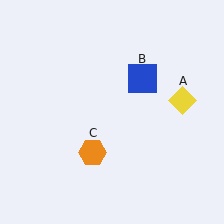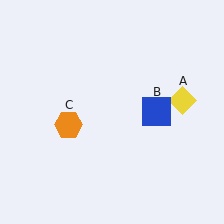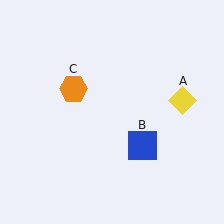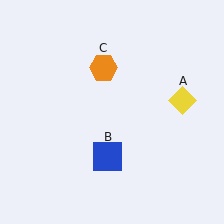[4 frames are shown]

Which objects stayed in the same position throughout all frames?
Yellow diamond (object A) remained stationary.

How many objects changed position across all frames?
2 objects changed position: blue square (object B), orange hexagon (object C).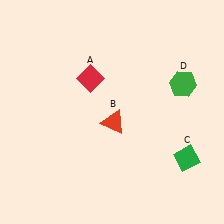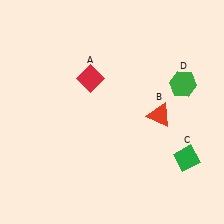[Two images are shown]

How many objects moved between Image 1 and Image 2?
1 object moved between the two images.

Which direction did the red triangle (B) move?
The red triangle (B) moved right.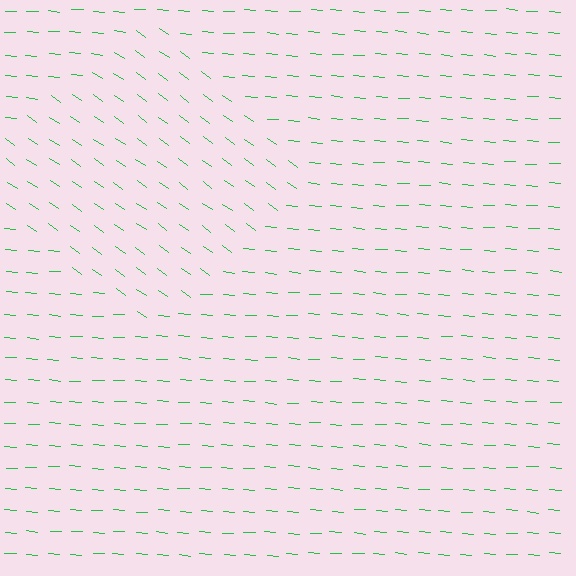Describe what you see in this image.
The image is filled with small green line segments. A diamond region in the image has lines oriented differently from the surrounding lines, creating a visible texture boundary.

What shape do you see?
I see a diamond.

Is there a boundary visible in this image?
Yes, there is a texture boundary formed by a change in line orientation.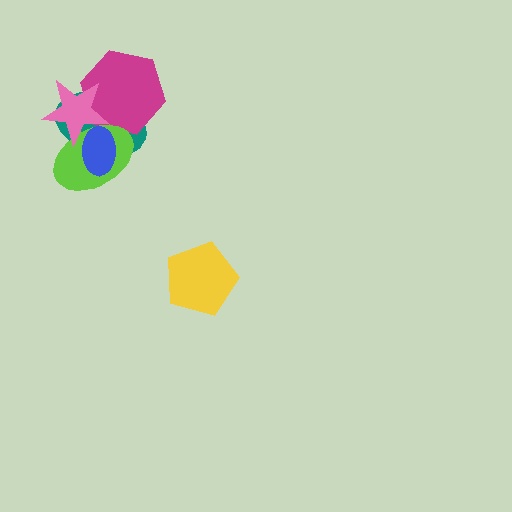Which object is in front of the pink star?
The blue ellipse is in front of the pink star.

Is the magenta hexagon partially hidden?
Yes, it is partially covered by another shape.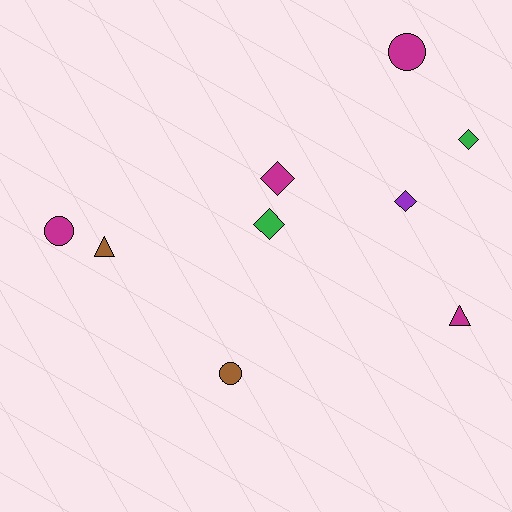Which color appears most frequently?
Magenta, with 4 objects.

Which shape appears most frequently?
Diamond, with 4 objects.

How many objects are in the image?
There are 9 objects.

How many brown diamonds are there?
There are no brown diamonds.